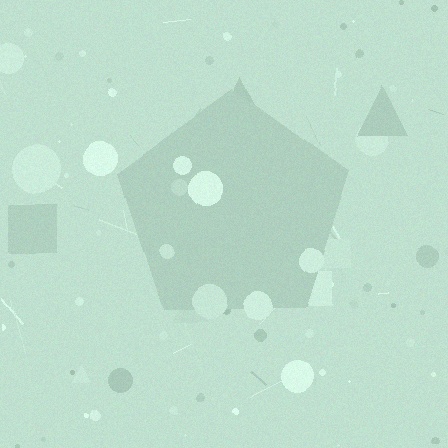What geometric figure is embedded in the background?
A pentagon is embedded in the background.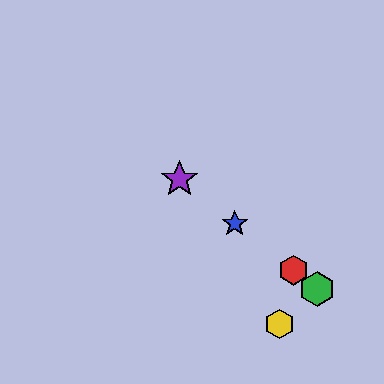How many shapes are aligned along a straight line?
4 shapes (the red hexagon, the blue star, the green hexagon, the purple star) are aligned along a straight line.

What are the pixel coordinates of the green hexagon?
The green hexagon is at (317, 289).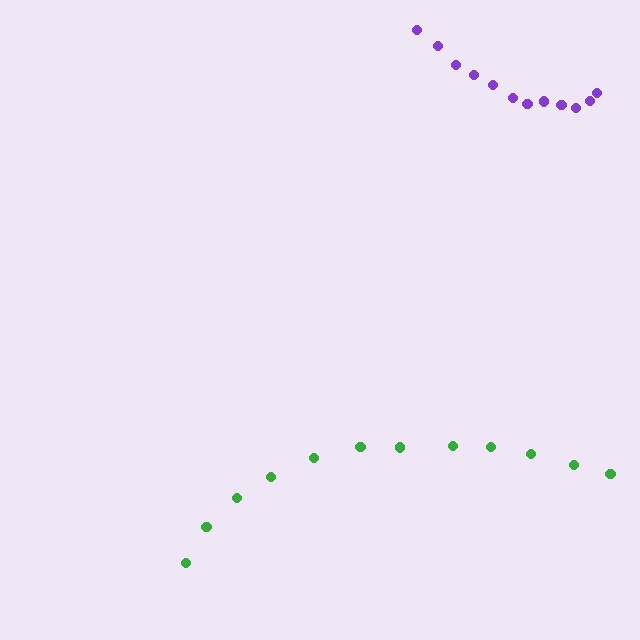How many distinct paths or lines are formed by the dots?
There are 2 distinct paths.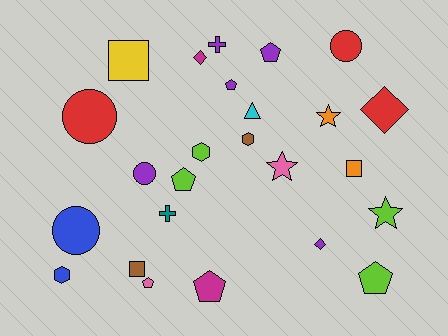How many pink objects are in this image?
There are 2 pink objects.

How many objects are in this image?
There are 25 objects.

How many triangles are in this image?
There is 1 triangle.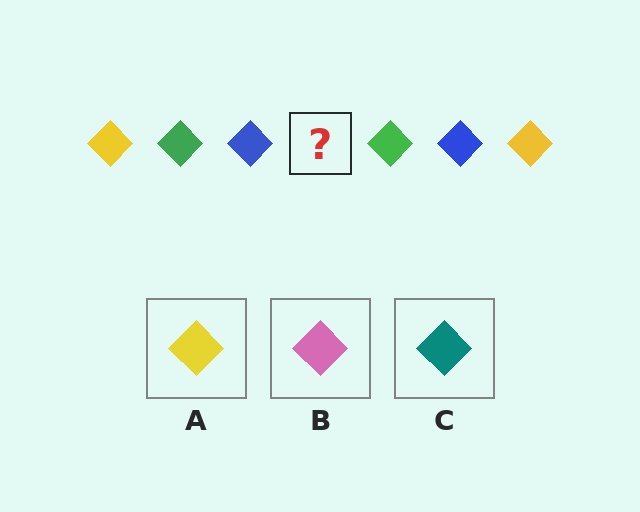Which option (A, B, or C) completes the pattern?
A.